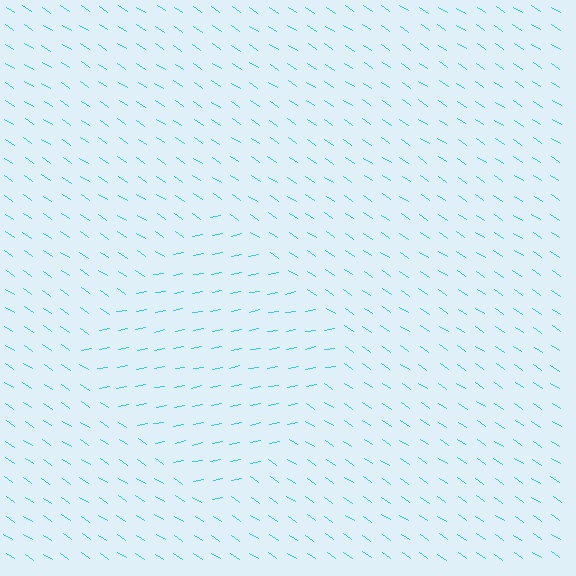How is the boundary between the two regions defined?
The boundary is defined purely by a change in line orientation (approximately 45 degrees difference). All lines are the same color and thickness.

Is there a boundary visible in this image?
Yes, there is a texture boundary formed by a change in line orientation.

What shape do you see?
I see a diamond.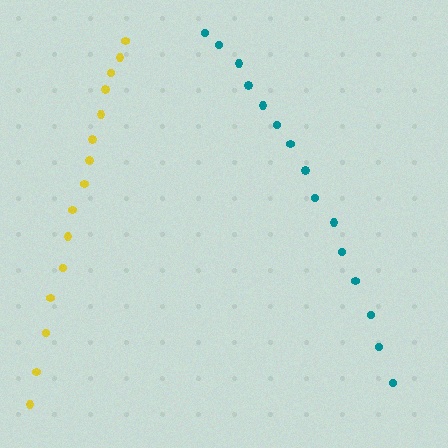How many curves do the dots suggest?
There are 2 distinct paths.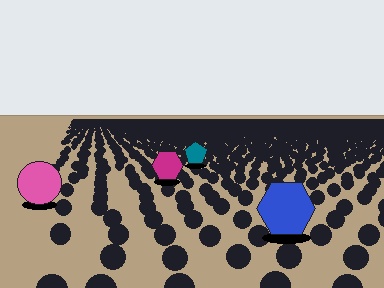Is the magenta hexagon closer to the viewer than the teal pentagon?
Yes. The magenta hexagon is closer — you can tell from the texture gradient: the ground texture is coarser near it.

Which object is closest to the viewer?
The blue hexagon is closest. The texture marks near it are larger and more spread out.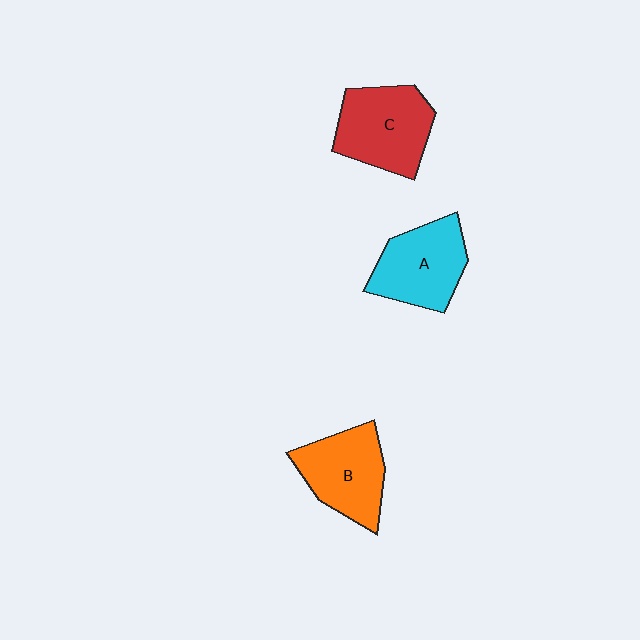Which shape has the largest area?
Shape C (red).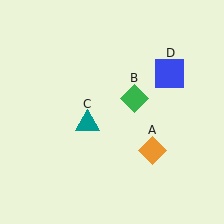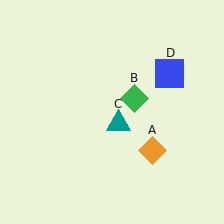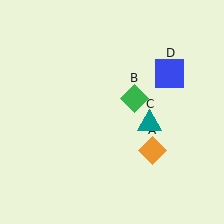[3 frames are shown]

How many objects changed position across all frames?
1 object changed position: teal triangle (object C).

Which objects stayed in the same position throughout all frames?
Orange diamond (object A) and green diamond (object B) and blue square (object D) remained stationary.